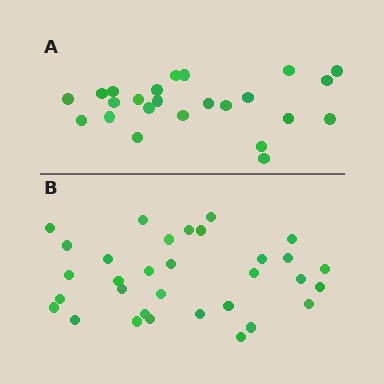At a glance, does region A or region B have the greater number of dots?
Region B (the bottom region) has more dots.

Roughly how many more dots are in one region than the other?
Region B has roughly 8 or so more dots than region A.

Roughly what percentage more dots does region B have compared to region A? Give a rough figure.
About 35% more.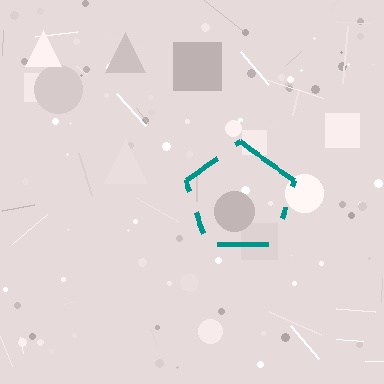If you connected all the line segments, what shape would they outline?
They would outline a pentagon.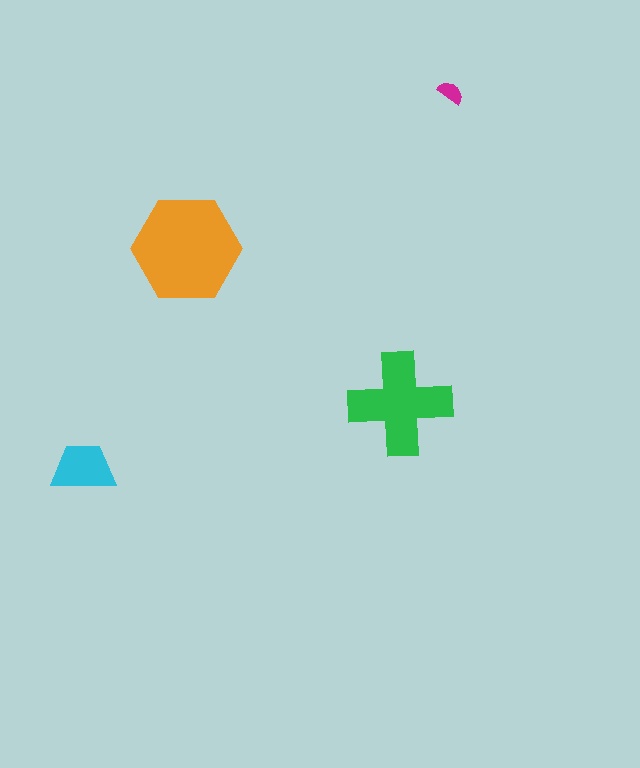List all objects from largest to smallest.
The orange hexagon, the green cross, the cyan trapezoid, the magenta semicircle.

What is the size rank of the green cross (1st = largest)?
2nd.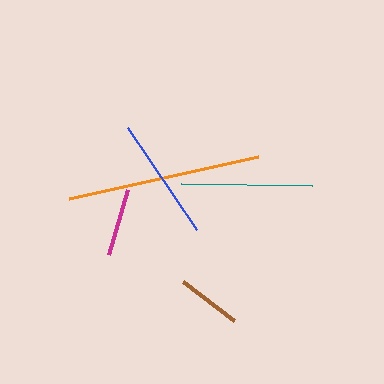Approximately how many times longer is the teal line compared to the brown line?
The teal line is approximately 2.1 times the length of the brown line.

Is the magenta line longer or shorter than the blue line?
The blue line is longer than the magenta line.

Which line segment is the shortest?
The brown line is the shortest at approximately 64 pixels.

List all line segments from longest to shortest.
From longest to shortest: orange, teal, blue, magenta, brown.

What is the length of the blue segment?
The blue segment is approximately 122 pixels long.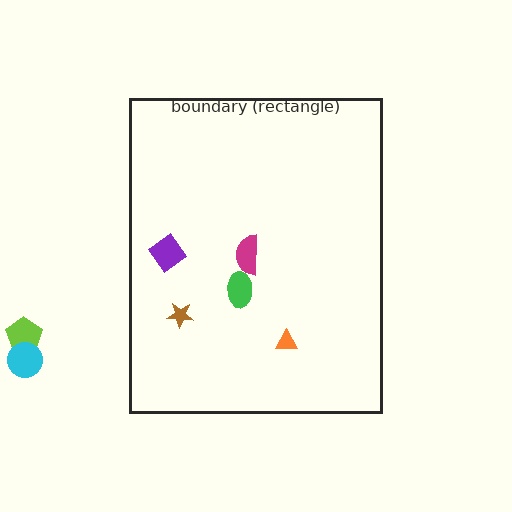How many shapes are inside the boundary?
5 inside, 2 outside.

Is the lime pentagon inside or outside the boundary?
Outside.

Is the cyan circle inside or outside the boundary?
Outside.